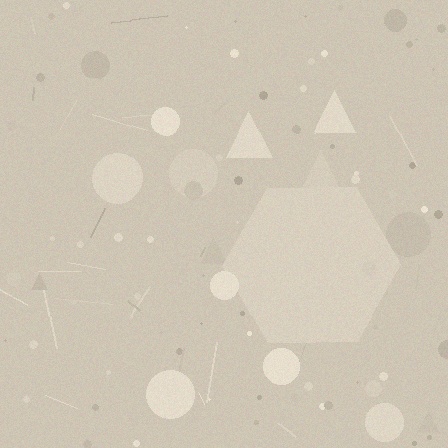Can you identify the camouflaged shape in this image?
The camouflaged shape is a hexagon.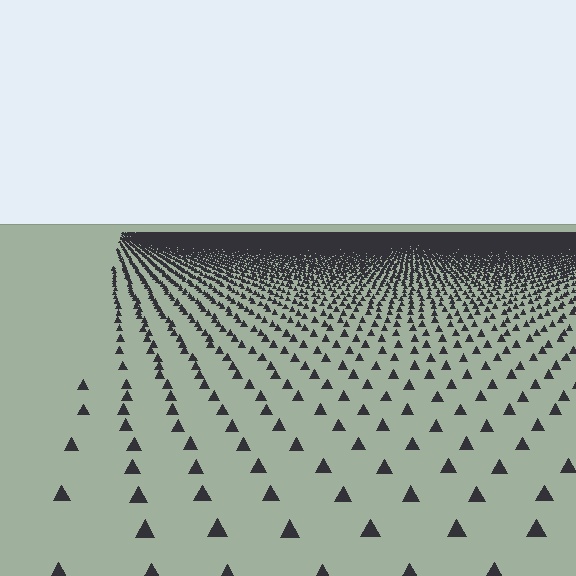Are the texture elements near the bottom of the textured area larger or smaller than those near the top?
Larger. Near the bottom, elements are closer to the viewer and appear at a bigger on-screen size.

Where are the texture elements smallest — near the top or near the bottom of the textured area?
Near the top.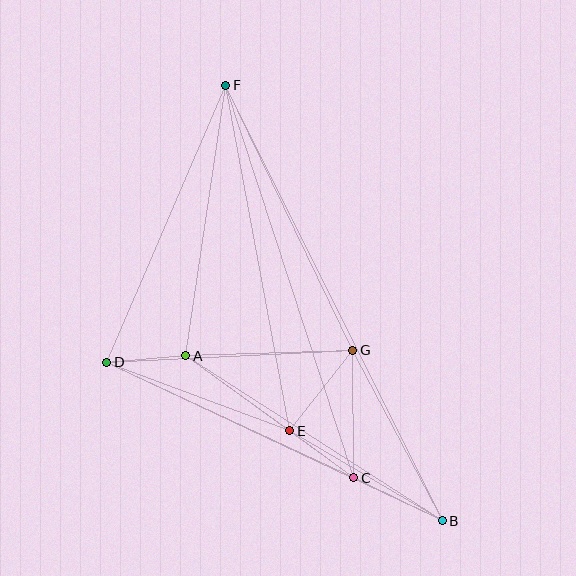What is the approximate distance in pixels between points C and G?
The distance between C and G is approximately 127 pixels.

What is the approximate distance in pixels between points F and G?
The distance between F and G is approximately 294 pixels.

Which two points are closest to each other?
Points A and D are closest to each other.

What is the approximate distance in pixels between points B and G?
The distance between B and G is approximately 193 pixels.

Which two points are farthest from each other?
Points B and F are farthest from each other.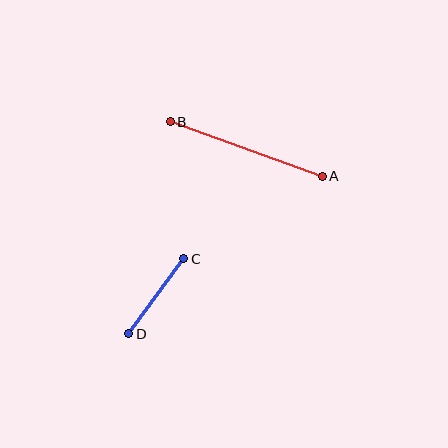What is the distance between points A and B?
The distance is approximately 162 pixels.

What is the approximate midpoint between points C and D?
The midpoint is at approximately (156, 296) pixels.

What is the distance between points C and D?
The distance is approximately 93 pixels.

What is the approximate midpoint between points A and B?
The midpoint is at approximately (246, 149) pixels.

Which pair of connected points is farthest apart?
Points A and B are farthest apart.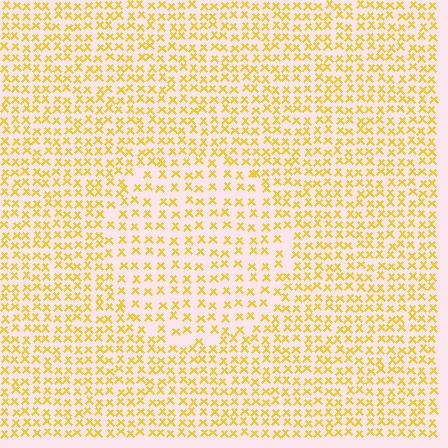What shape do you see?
I see a circle.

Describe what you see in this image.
The image contains small yellow elements arranged at two different densities. A circle-shaped region is visible where the elements are less densely packed than the surrounding area.